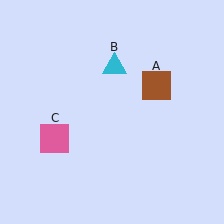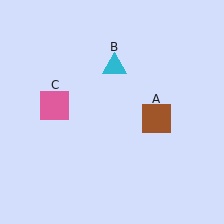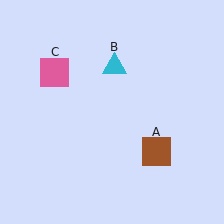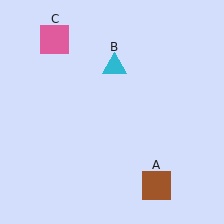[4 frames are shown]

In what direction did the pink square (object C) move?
The pink square (object C) moved up.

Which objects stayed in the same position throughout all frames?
Cyan triangle (object B) remained stationary.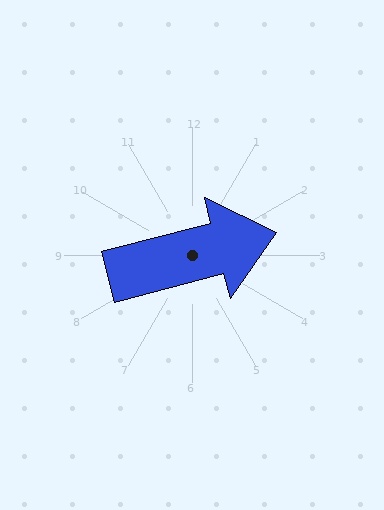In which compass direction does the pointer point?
East.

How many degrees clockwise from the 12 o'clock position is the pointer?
Approximately 75 degrees.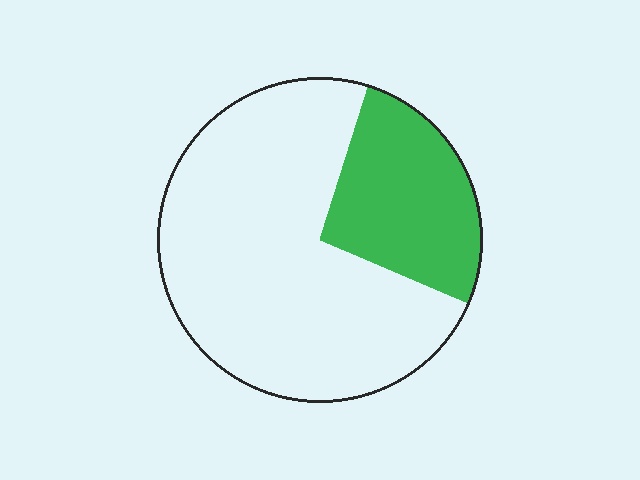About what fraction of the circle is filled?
About one quarter (1/4).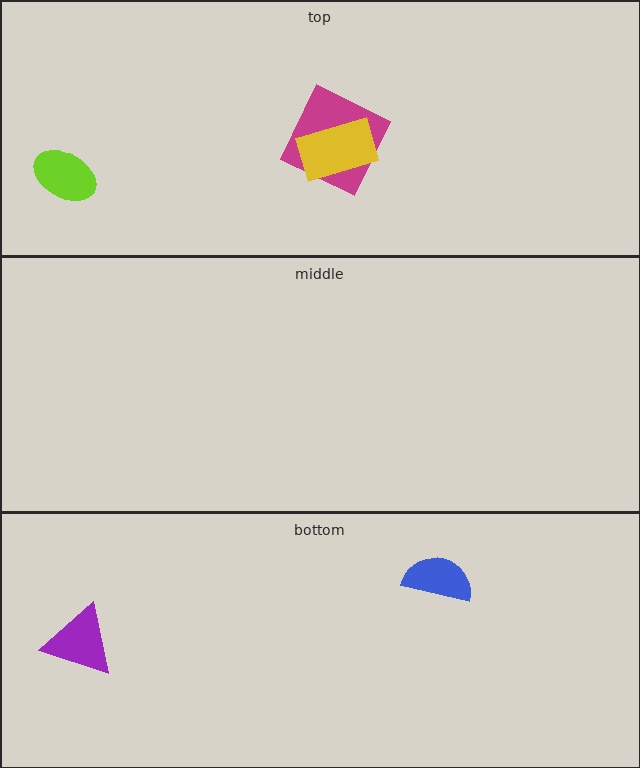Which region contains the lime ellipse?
The top region.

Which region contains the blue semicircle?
The bottom region.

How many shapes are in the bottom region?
2.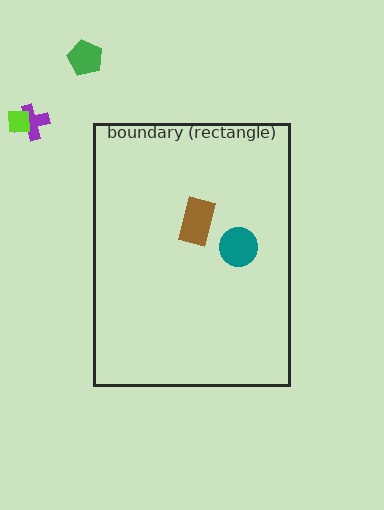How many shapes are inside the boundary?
2 inside, 3 outside.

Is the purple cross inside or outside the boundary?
Outside.